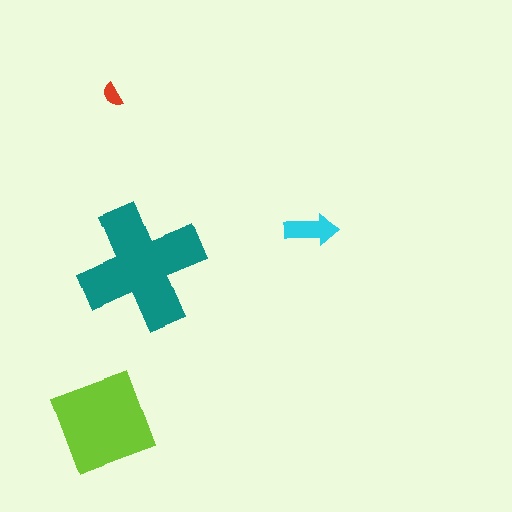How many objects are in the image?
There are 4 objects in the image.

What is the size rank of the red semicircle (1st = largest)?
4th.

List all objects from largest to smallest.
The teal cross, the lime diamond, the cyan arrow, the red semicircle.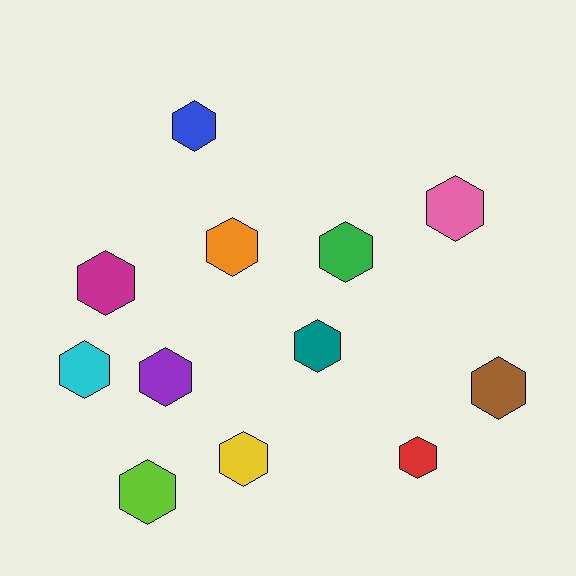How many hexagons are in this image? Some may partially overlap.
There are 12 hexagons.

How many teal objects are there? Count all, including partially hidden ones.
There is 1 teal object.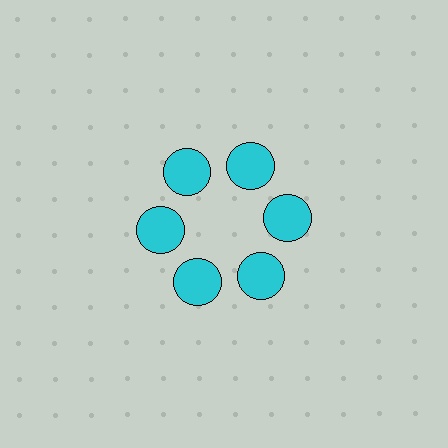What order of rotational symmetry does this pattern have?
This pattern has 6-fold rotational symmetry.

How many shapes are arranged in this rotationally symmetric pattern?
There are 6 shapes, arranged in 6 groups of 1.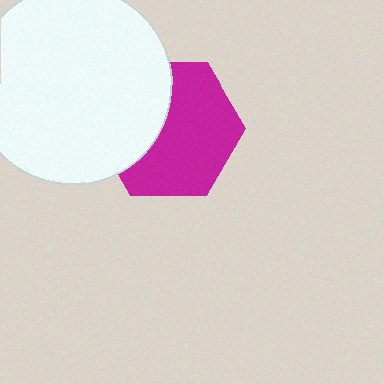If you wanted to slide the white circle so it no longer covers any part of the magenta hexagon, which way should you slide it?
Slide it left — that is the most direct way to separate the two shapes.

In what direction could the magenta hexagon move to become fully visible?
The magenta hexagon could move right. That would shift it out from behind the white circle entirely.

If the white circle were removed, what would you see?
You would see the complete magenta hexagon.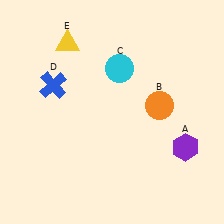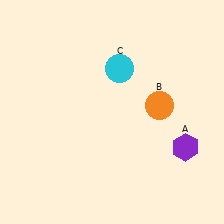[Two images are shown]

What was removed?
The yellow triangle (E), the blue cross (D) were removed in Image 2.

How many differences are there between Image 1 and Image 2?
There are 2 differences between the two images.